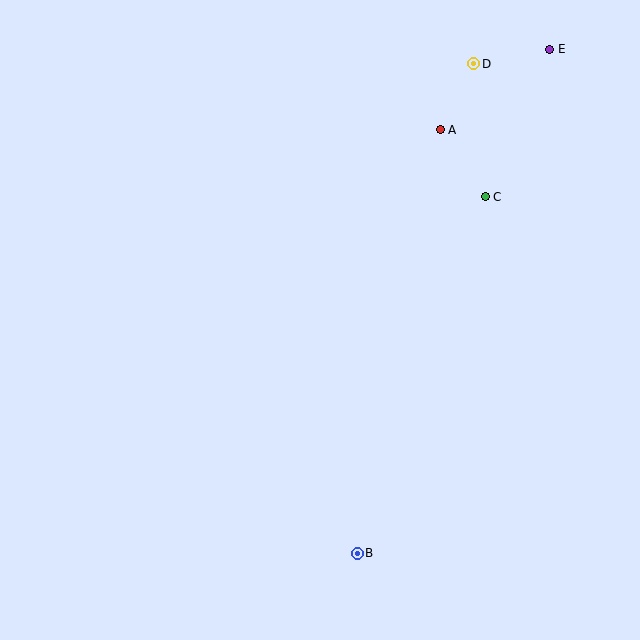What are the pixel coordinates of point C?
Point C is at (485, 197).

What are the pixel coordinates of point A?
Point A is at (440, 130).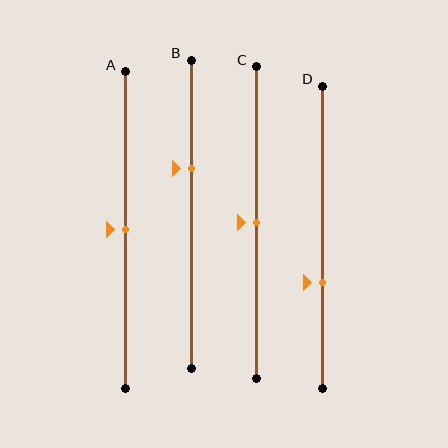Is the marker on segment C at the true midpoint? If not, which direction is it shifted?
Yes, the marker on segment C is at the true midpoint.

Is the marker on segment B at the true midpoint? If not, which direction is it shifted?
No, the marker on segment B is shifted upward by about 15% of the segment length.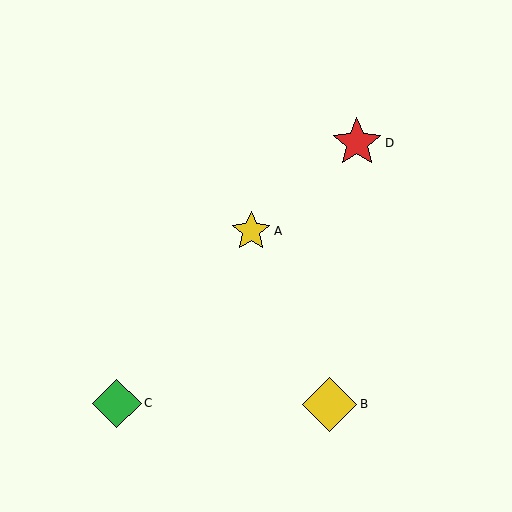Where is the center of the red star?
The center of the red star is at (357, 143).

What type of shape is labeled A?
Shape A is a yellow star.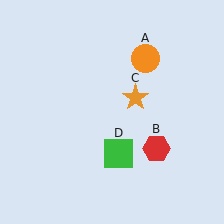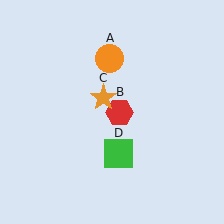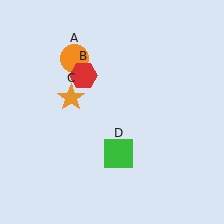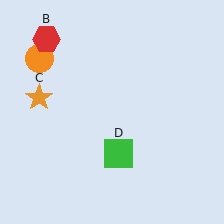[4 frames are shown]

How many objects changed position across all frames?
3 objects changed position: orange circle (object A), red hexagon (object B), orange star (object C).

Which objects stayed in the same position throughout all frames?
Green square (object D) remained stationary.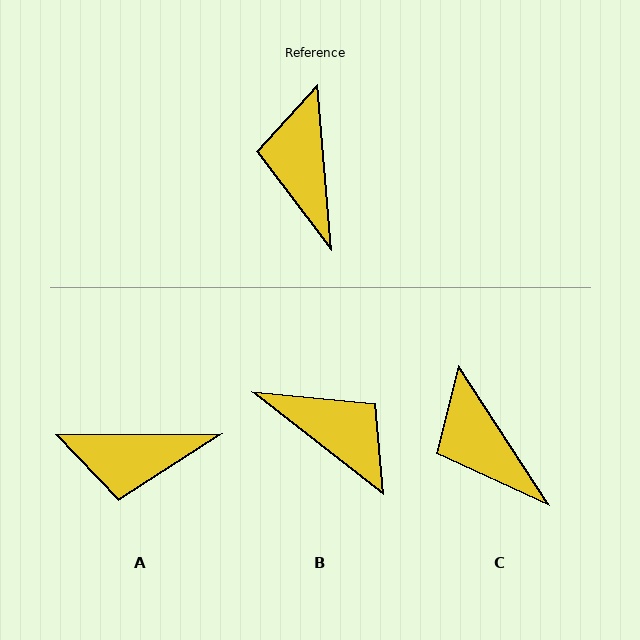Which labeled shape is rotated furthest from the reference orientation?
B, about 133 degrees away.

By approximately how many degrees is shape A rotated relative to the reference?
Approximately 86 degrees counter-clockwise.